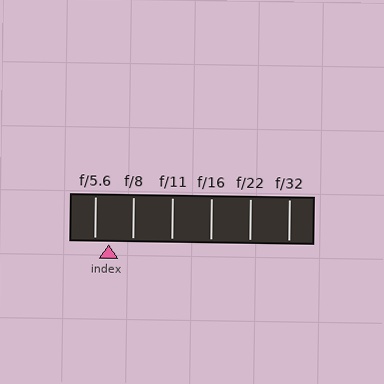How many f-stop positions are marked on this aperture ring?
There are 6 f-stop positions marked.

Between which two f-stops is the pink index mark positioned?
The index mark is between f/5.6 and f/8.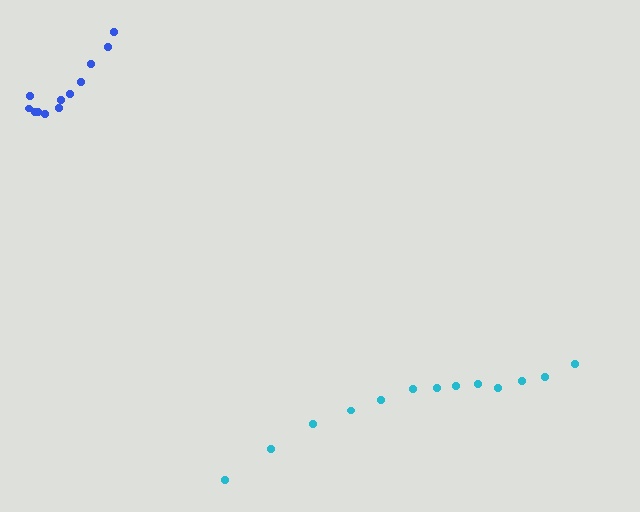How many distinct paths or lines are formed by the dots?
There are 2 distinct paths.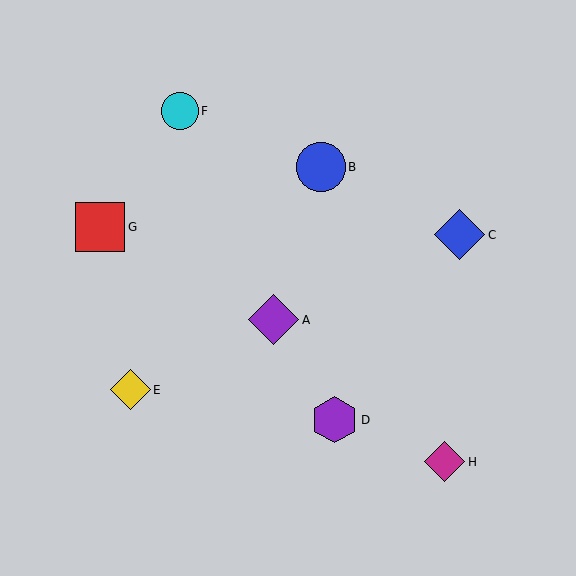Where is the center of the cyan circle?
The center of the cyan circle is at (180, 111).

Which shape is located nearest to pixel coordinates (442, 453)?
The magenta diamond (labeled H) at (445, 462) is nearest to that location.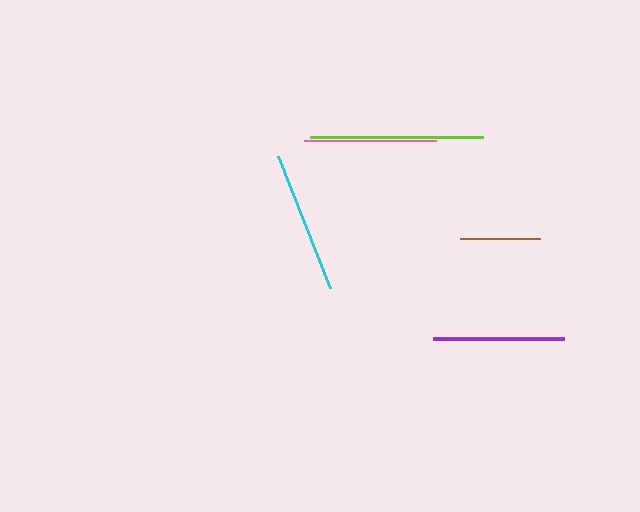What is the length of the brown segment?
The brown segment is approximately 80 pixels long.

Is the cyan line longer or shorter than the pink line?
The cyan line is longer than the pink line.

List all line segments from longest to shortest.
From longest to shortest: lime, cyan, pink, purple, brown.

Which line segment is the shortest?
The brown line is the shortest at approximately 80 pixels.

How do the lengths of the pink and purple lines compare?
The pink and purple lines are approximately the same length.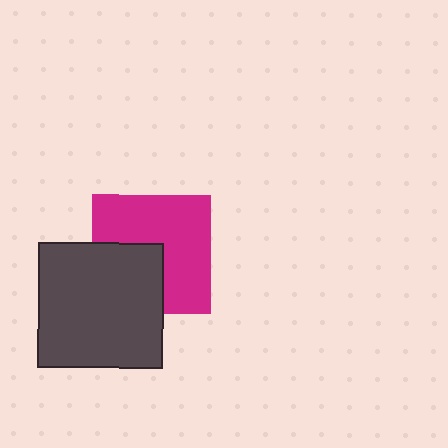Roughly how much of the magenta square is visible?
About half of it is visible (roughly 64%).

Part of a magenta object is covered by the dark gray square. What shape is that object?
It is a square.